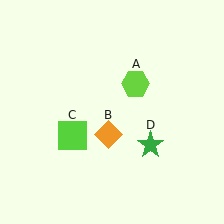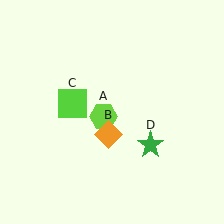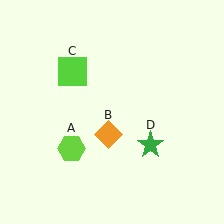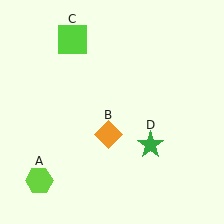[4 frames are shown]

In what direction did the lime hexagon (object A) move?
The lime hexagon (object A) moved down and to the left.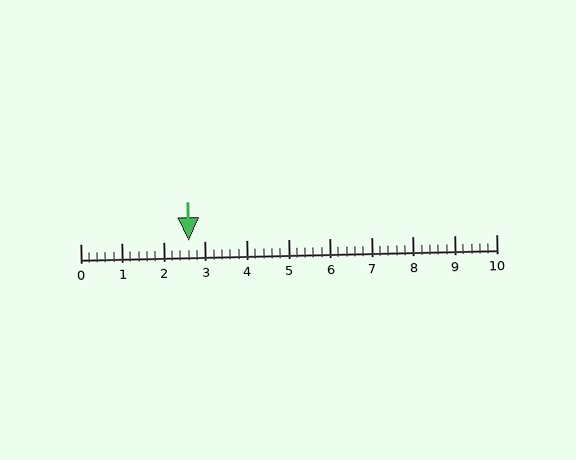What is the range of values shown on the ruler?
The ruler shows values from 0 to 10.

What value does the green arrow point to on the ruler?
The green arrow points to approximately 2.6.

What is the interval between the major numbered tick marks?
The major tick marks are spaced 1 units apart.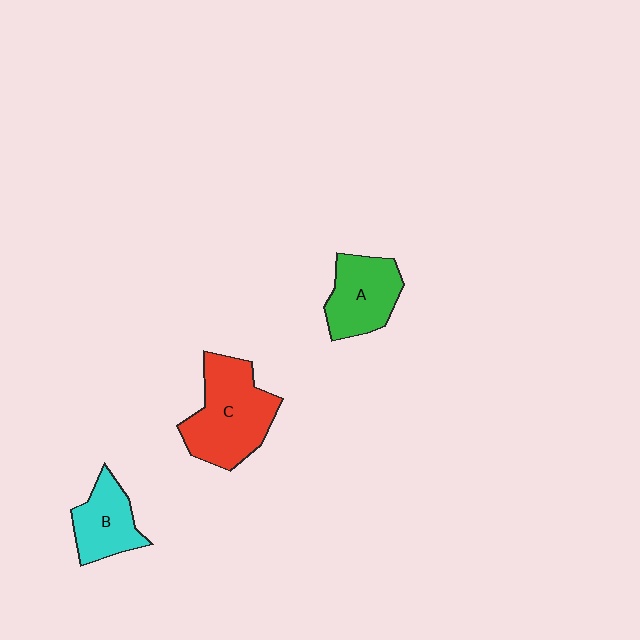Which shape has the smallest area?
Shape B (cyan).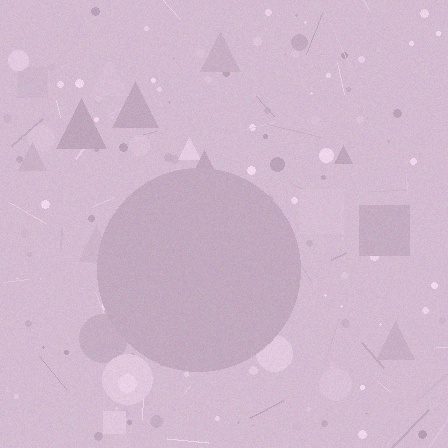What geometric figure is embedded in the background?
A circle is embedded in the background.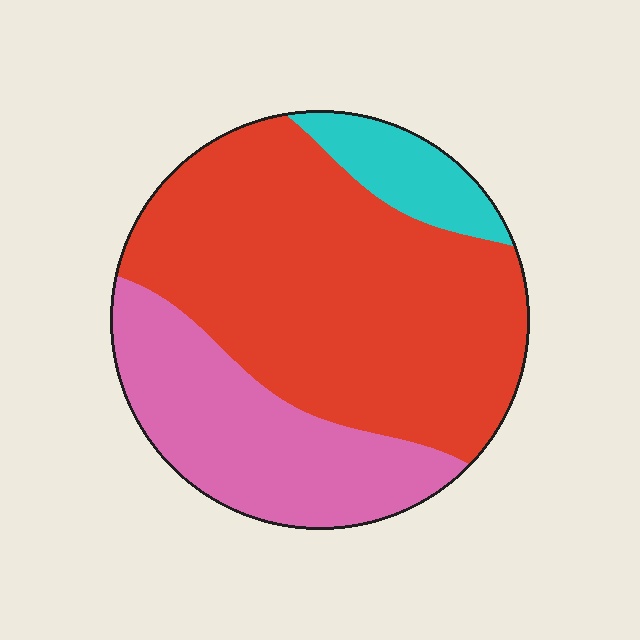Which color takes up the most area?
Red, at roughly 60%.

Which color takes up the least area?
Cyan, at roughly 10%.